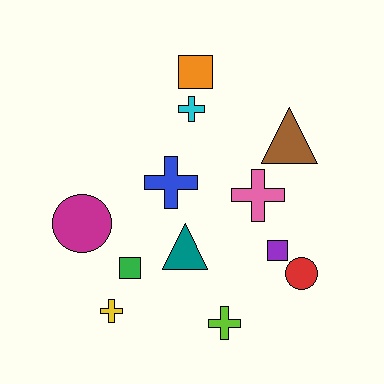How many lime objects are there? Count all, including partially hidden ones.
There is 1 lime object.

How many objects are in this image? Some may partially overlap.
There are 12 objects.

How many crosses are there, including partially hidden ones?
There are 5 crosses.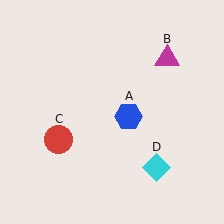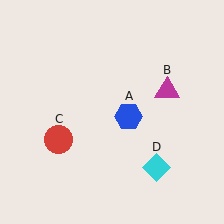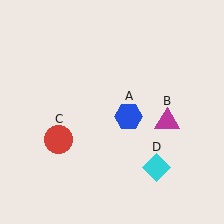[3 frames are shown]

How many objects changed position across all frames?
1 object changed position: magenta triangle (object B).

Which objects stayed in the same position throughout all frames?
Blue hexagon (object A) and red circle (object C) and cyan diamond (object D) remained stationary.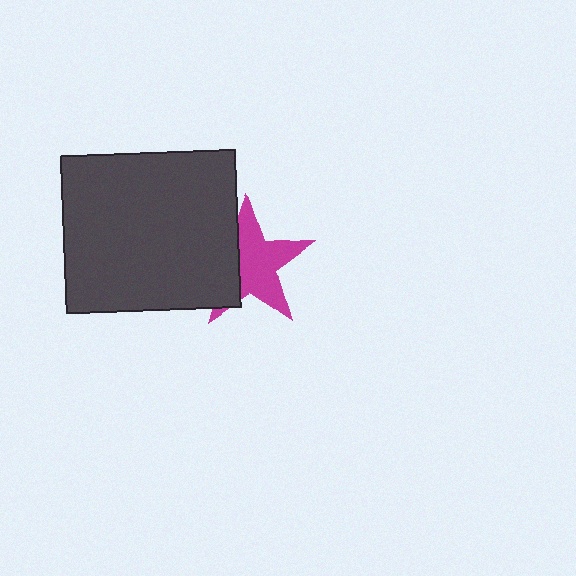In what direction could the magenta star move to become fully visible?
The magenta star could move right. That would shift it out from behind the dark gray rectangle entirely.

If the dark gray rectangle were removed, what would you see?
You would see the complete magenta star.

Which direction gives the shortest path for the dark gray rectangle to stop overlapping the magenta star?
Moving left gives the shortest separation.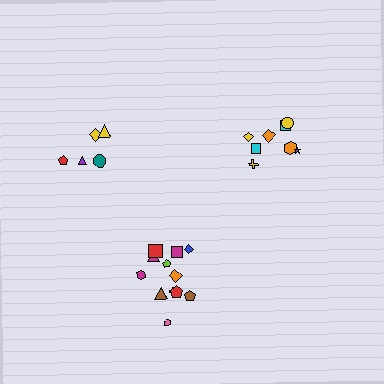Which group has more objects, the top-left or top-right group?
The top-right group.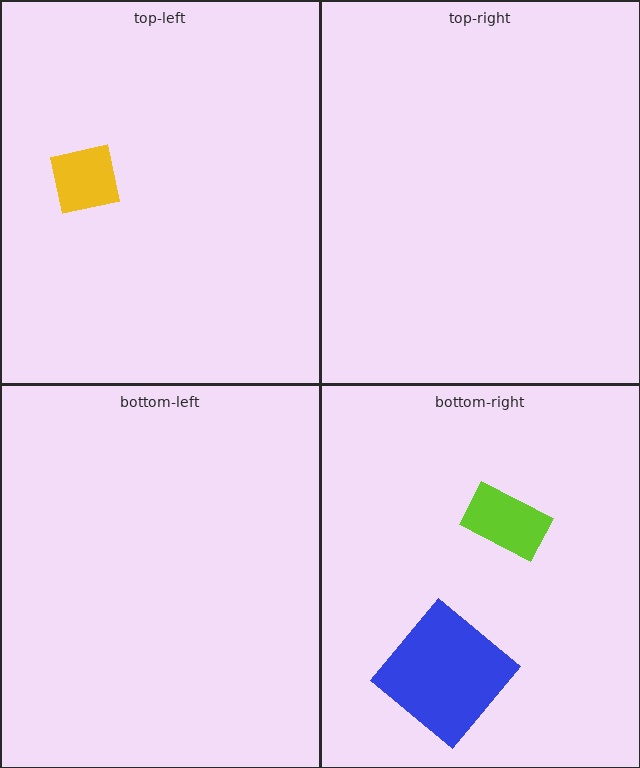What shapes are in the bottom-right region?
The blue diamond, the lime rectangle.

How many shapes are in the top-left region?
1.